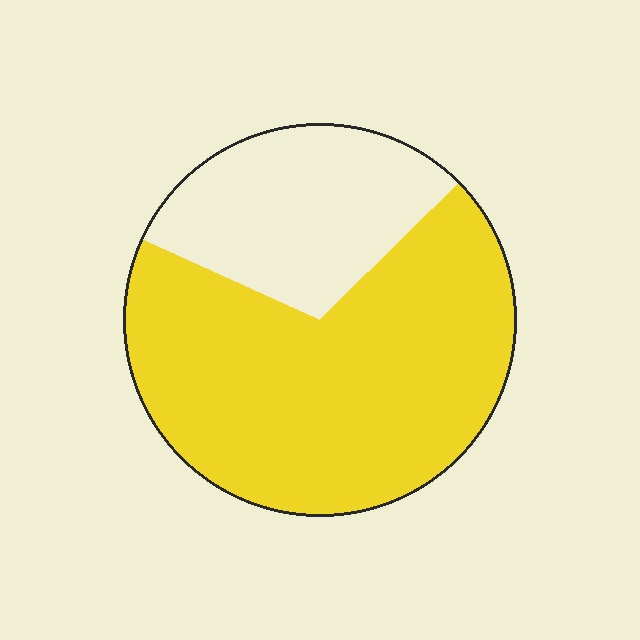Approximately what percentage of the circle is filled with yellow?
Approximately 70%.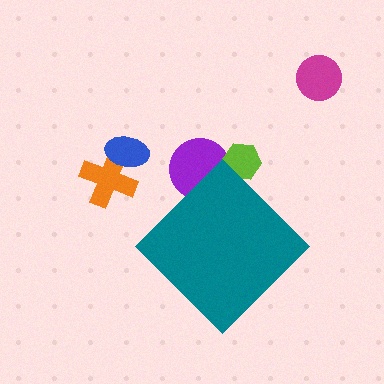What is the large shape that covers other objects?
A teal diamond.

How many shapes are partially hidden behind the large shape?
2 shapes are partially hidden.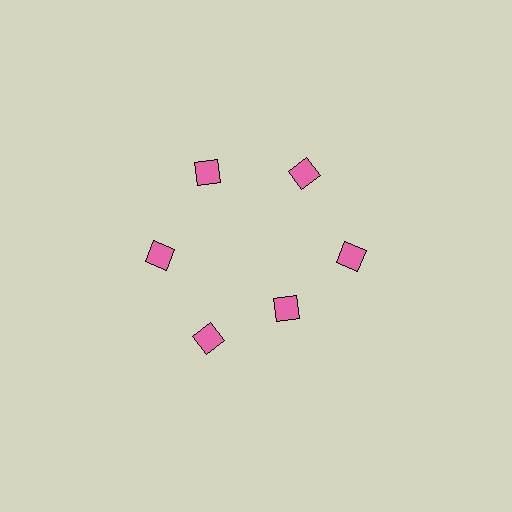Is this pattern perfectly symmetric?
No. The 6 pink diamonds are arranged in a ring, but one element near the 5 o'clock position is pulled inward toward the center, breaking the 6-fold rotational symmetry.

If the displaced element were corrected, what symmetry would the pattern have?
It would have 6-fold rotational symmetry — the pattern would map onto itself every 60 degrees.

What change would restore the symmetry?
The symmetry would be restored by moving it outward, back onto the ring so that all 6 diamonds sit at equal angles and equal distance from the center.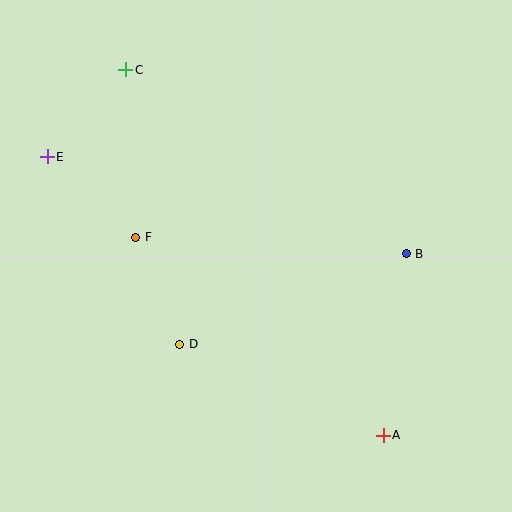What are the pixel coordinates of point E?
Point E is at (47, 157).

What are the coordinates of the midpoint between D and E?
The midpoint between D and E is at (114, 250).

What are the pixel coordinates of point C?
Point C is at (126, 70).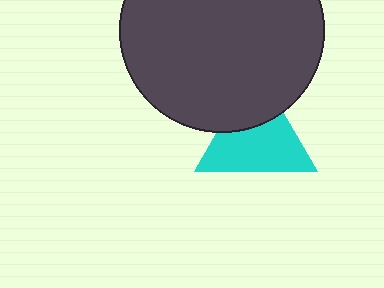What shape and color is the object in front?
The object in front is a dark gray circle.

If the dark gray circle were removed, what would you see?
You would see the complete cyan triangle.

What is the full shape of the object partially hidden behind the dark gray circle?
The partially hidden object is a cyan triangle.